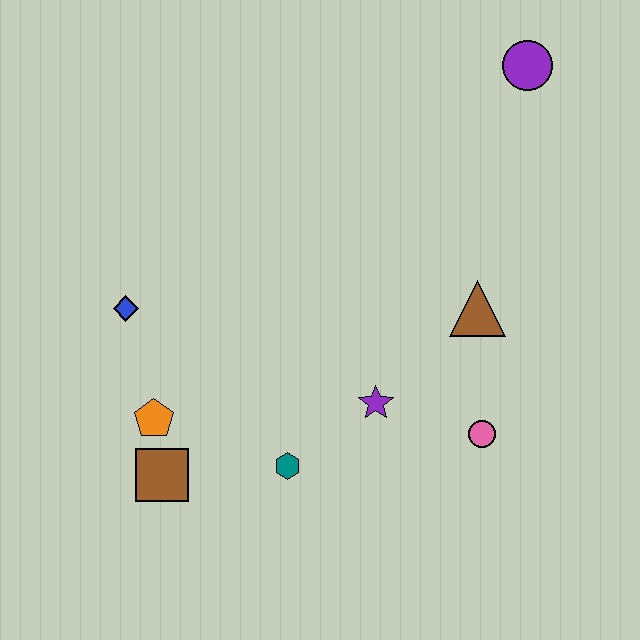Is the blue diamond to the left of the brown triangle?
Yes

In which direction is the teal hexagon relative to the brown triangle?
The teal hexagon is to the left of the brown triangle.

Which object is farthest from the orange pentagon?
The purple circle is farthest from the orange pentagon.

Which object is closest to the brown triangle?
The pink circle is closest to the brown triangle.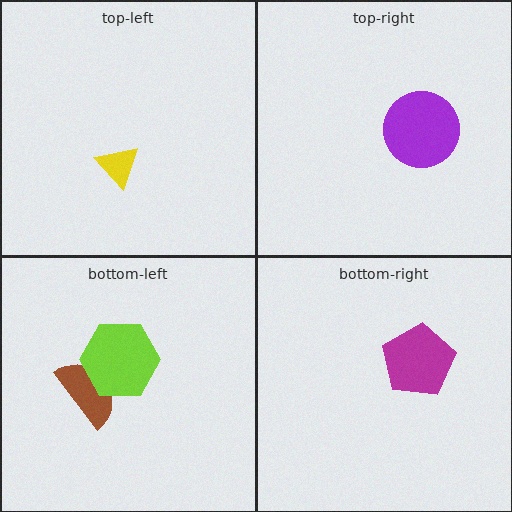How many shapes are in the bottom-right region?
1.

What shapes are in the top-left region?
The yellow triangle.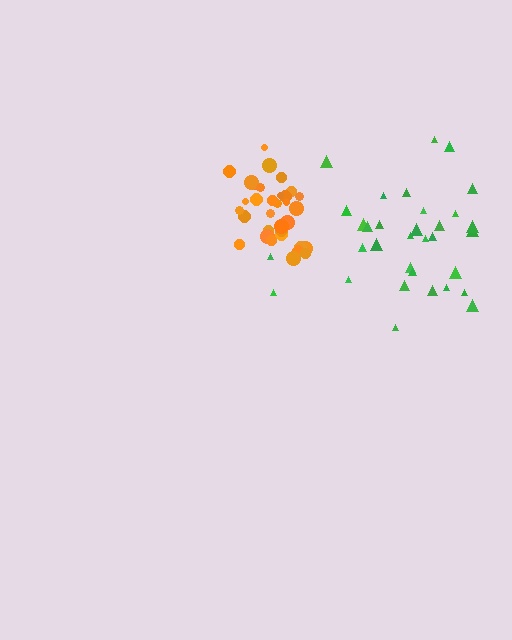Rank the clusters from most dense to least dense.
orange, green.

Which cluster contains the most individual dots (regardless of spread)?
Green (35).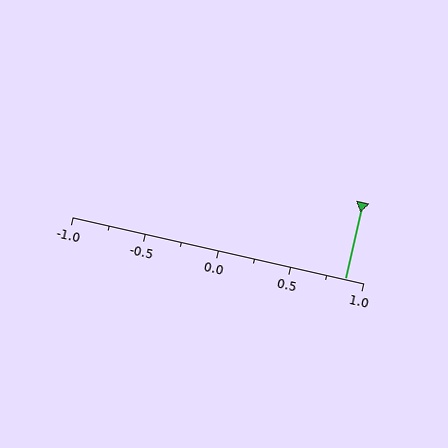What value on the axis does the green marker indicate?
The marker indicates approximately 0.88.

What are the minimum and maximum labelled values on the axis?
The axis runs from -1.0 to 1.0.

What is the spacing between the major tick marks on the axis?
The major ticks are spaced 0.5 apart.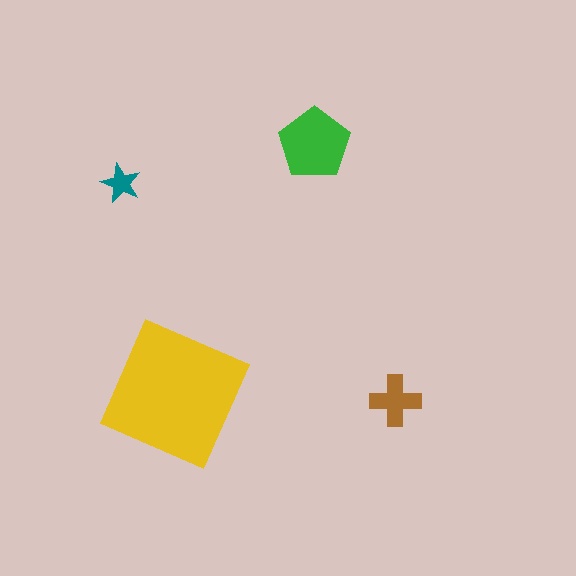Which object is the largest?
The yellow square.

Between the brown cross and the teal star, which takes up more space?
The brown cross.